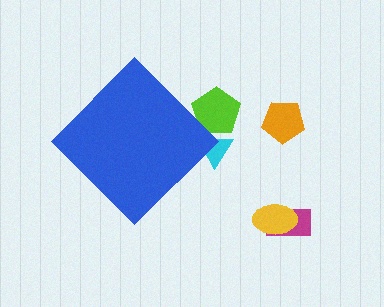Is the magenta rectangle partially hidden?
No, the magenta rectangle is fully visible.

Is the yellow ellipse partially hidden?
No, the yellow ellipse is fully visible.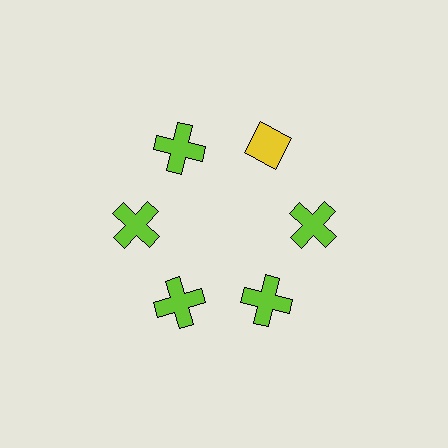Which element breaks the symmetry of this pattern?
The yellow diamond at roughly the 1 o'clock position breaks the symmetry. All other shapes are lime crosses.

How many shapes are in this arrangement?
There are 6 shapes arranged in a ring pattern.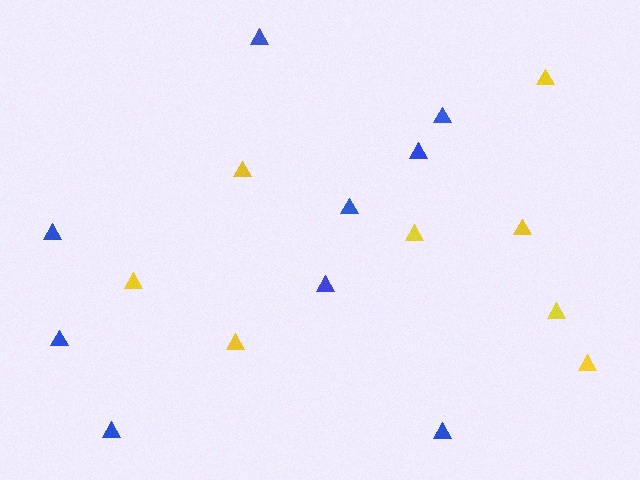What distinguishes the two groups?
There are 2 groups: one group of yellow triangles (8) and one group of blue triangles (9).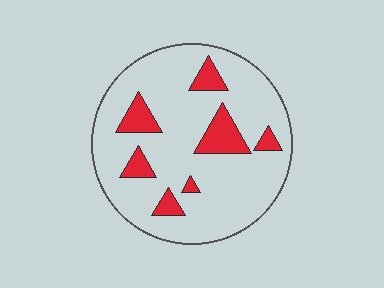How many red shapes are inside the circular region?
7.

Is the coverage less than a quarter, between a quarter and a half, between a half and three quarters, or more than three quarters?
Less than a quarter.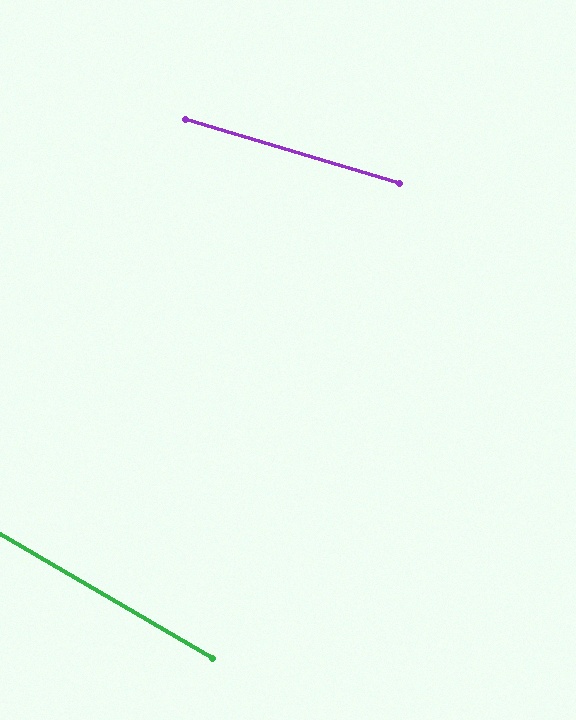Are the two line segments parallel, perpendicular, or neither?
Neither parallel nor perpendicular — they differ by about 13°.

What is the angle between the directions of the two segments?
Approximately 13 degrees.